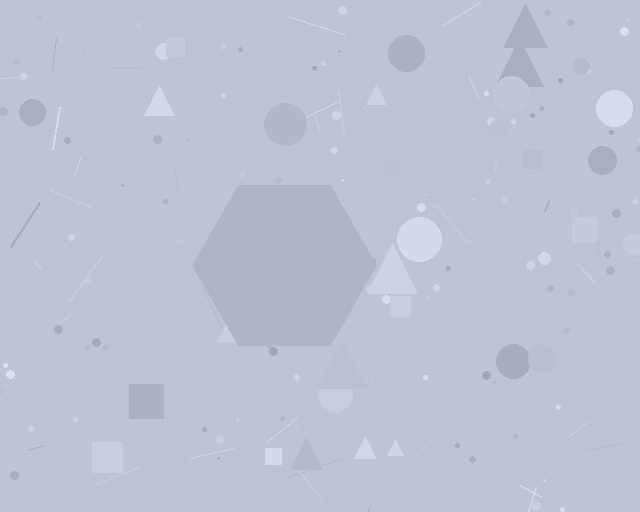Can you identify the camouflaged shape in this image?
The camouflaged shape is a hexagon.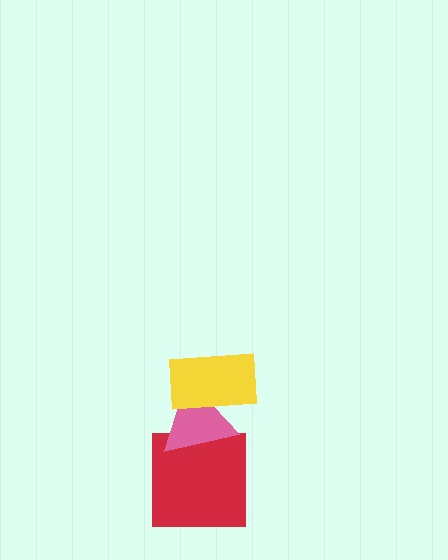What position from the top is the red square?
The red square is 3rd from the top.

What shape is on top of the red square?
The pink triangle is on top of the red square.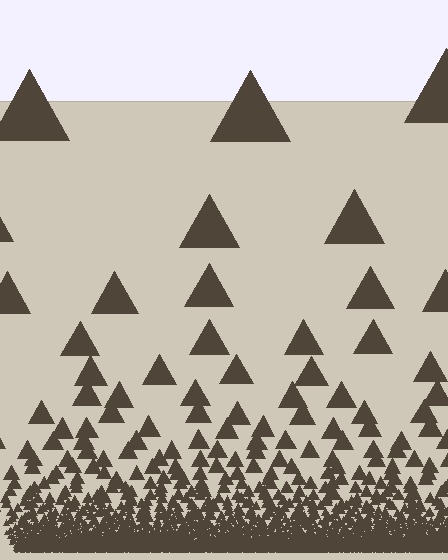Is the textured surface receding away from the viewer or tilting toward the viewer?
The surface appears to tilt toward the viewer. Texture elements get larger and sparser toward the top.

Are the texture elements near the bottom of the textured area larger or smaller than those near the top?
Smaller. The gradient is inverted — elements near the bottom are smaller and denser.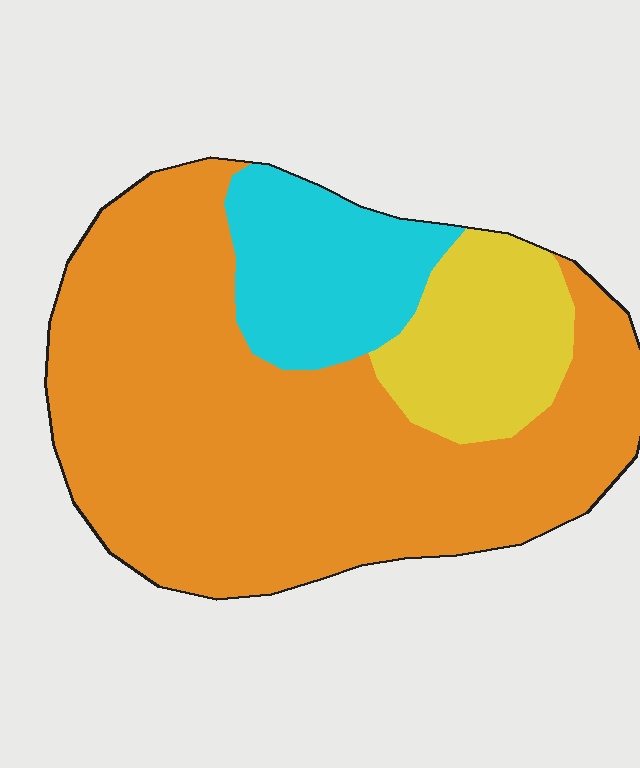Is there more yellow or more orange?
Orange.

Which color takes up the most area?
Orange, at roughly 70%.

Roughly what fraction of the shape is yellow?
Yellow covers roughly 15% of the shape.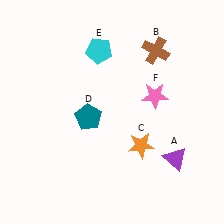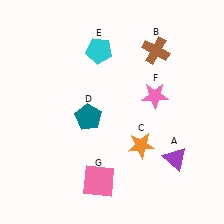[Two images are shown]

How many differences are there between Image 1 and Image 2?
There is 1 difference between the two images.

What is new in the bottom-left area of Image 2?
A pink square (G) was added in the bottom-left area of Image 2.